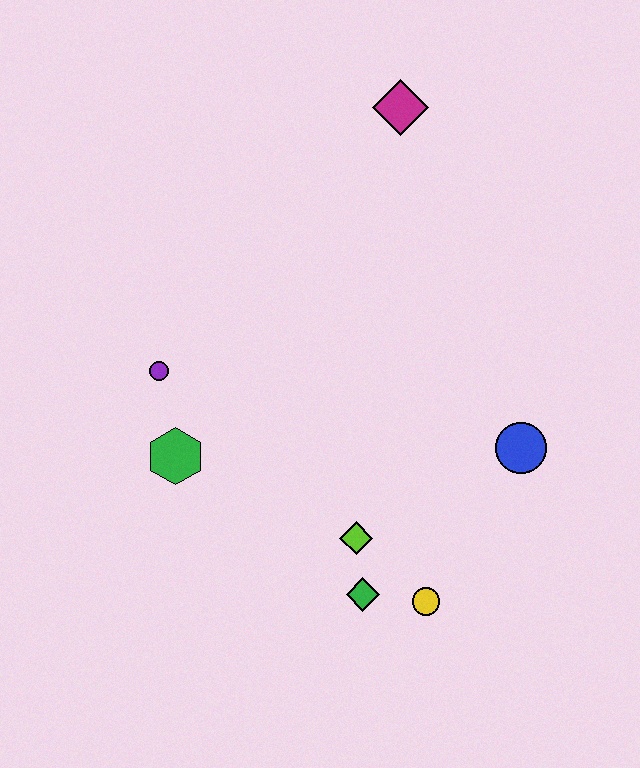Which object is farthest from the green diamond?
The magenta diamond is farthest from the green diamond.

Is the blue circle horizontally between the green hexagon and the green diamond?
No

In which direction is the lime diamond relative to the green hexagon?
The lime diamond is to the right of the green hexagon.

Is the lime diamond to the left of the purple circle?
No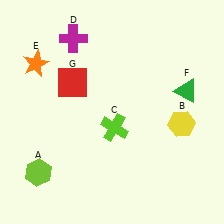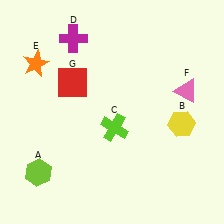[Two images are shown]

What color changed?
The triangle (F) changed from green in Image 1 to pink in Image 2.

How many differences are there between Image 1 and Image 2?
There is 1 difference between the two images.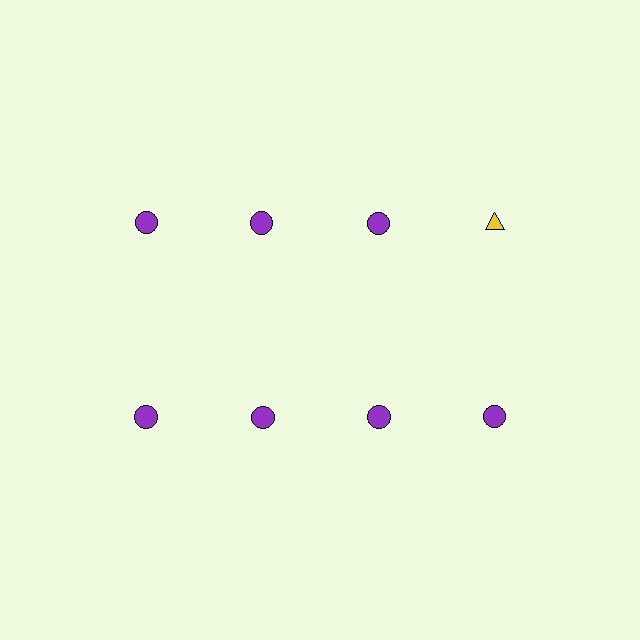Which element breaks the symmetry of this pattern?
The yellow triangle in the top row, second from right column breaks the symmetry. All other shapes are purple circles.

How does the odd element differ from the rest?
It differs in both color (yellow instead of purple) and shape (triangle instead of circle).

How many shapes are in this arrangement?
There are 8 shapes arranged in a grid pattern.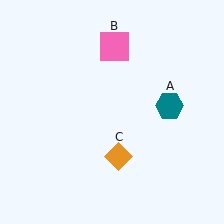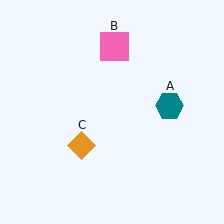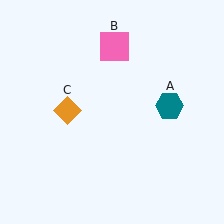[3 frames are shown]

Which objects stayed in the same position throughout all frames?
Teal hexagon (object A) and pink square (object B) remained stationary.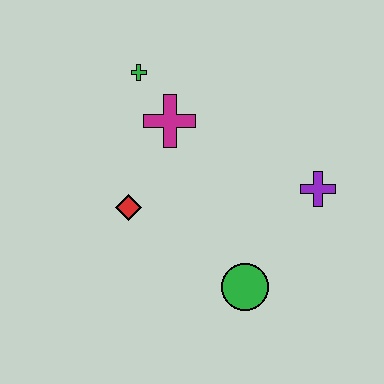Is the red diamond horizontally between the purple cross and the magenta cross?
No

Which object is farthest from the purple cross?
The green cross is farthest from the purple cross.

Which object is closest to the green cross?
The magenta cross is closest to the green cross.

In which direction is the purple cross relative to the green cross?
The purple cross is to the right of the green cross.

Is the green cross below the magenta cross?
No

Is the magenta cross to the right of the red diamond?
Yes